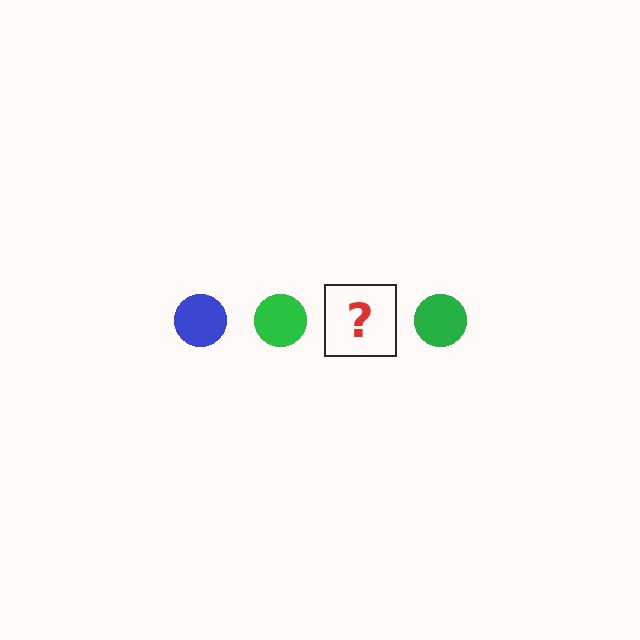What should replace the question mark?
The question mark should be replaced with a blue circle.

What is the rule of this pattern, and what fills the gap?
The rule is that the pattern cycles through blue, green circles. The gap should be filled with a blue circle.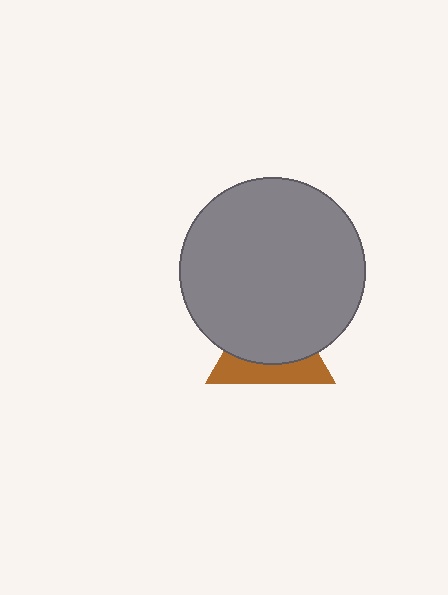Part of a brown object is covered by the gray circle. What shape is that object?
It is a triangle.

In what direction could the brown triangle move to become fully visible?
The brown triangle could move down. That would shift it out from behind the gray circle entirely.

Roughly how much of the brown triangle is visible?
A small part of it is visible (roughly 36%).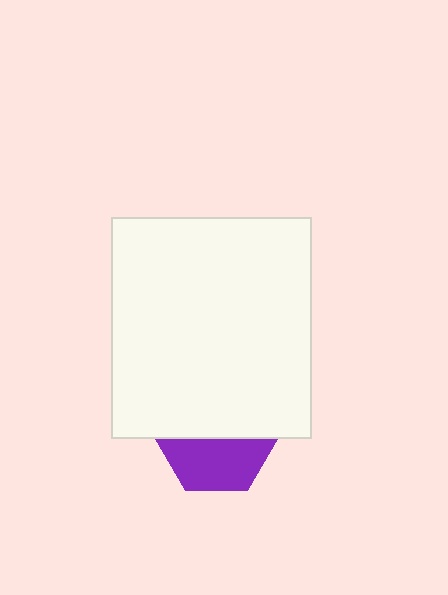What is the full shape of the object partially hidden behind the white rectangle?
The partially hidden object is a purple hexagon.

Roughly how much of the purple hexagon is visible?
About half of it is visible (roughly 48%).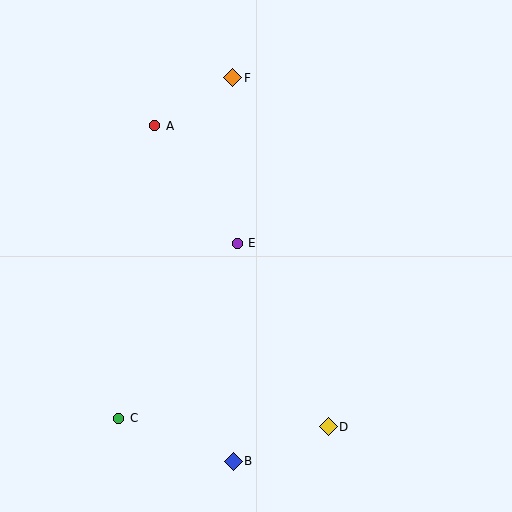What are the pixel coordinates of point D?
Point D is at (328, 427).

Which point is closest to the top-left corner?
Point A is closest to the top-left corner.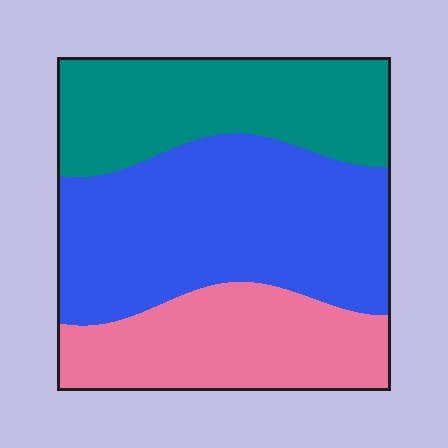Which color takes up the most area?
Blue, at roughly 45%.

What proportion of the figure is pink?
Pink covers around 25% of the figure.